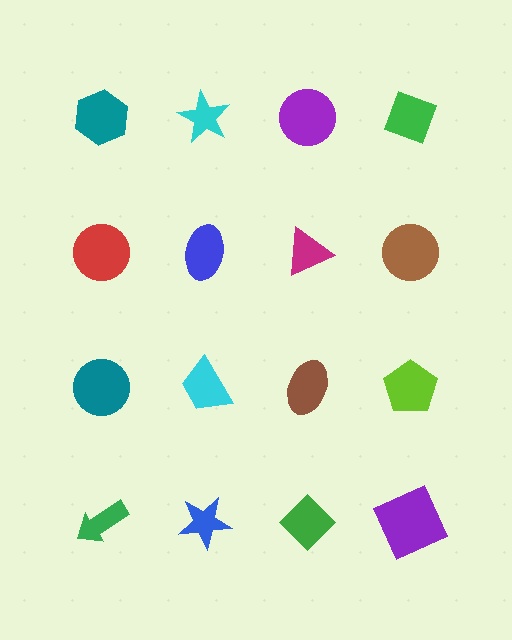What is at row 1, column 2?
A cyan star.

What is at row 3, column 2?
A cyan trapezoid.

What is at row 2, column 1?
A red circle.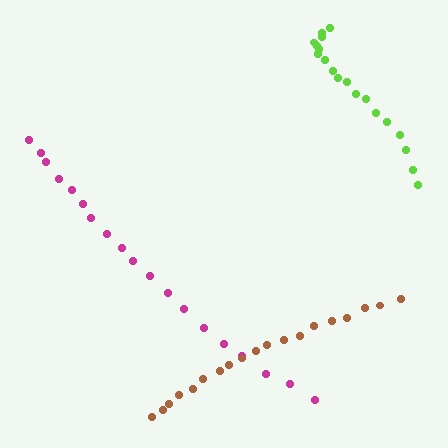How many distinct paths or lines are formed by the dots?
There are 3 distinct paths.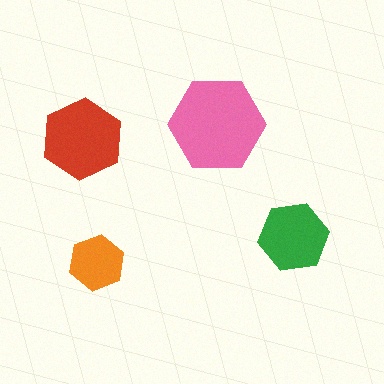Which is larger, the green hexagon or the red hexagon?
The red one.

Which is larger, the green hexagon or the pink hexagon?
The pink one.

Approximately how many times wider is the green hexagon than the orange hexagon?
About 1.5 times wider.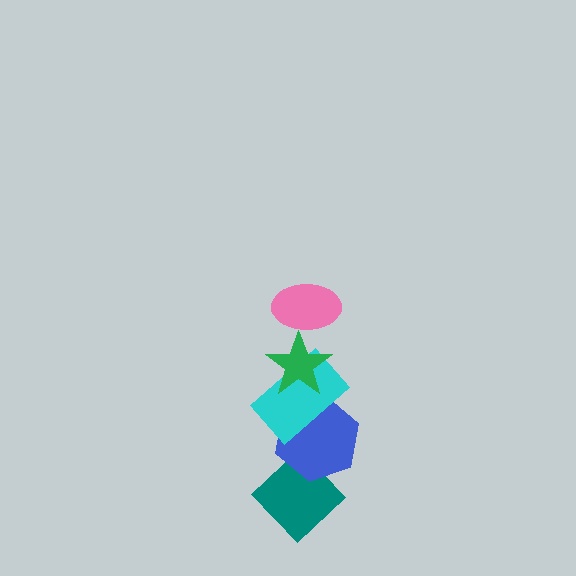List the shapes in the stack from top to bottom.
From top to bottom: the pink ellipse, the green star, the cyan rectangle, the blue hexagon, the teal diamond.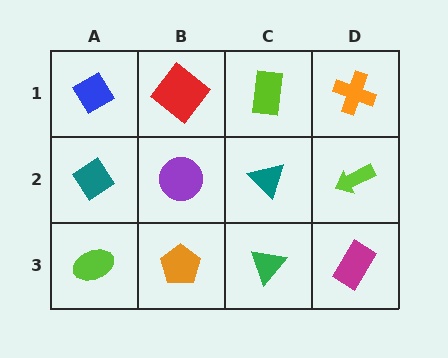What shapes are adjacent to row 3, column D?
A lime arrow (row 2, column D), a green triangle (row 3, column C).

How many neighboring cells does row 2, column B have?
4.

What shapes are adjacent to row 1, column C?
A teal triangle (row 2, column C), a red diamond (row 1, column B), an orange cross (row 1, column D).